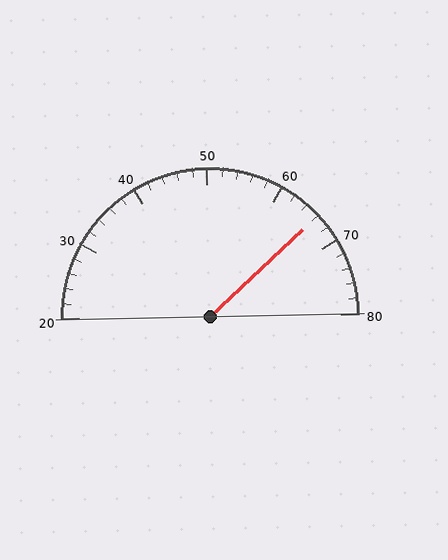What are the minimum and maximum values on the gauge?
The gauge ranges from 20 to 80.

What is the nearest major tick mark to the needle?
The nearest major tick mark is 70.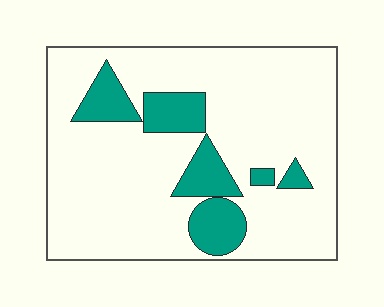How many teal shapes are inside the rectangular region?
6.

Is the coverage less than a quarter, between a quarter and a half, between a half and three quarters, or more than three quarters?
Less than a quarter.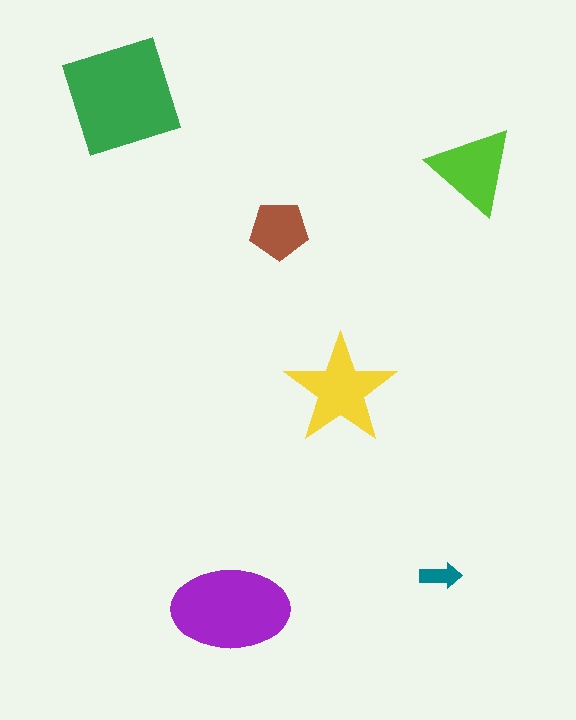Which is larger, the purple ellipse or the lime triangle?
The purple ellipse.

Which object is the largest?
The green square.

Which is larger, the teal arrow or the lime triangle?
The lime triangle.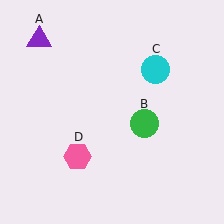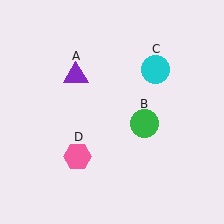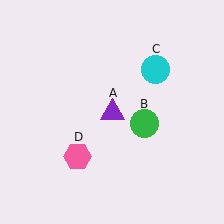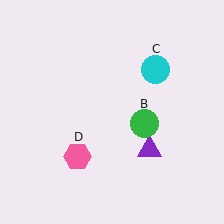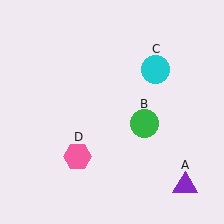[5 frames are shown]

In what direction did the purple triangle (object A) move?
The purple triangle (object A) moved down and to the right.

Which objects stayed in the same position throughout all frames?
Green circle (object B) and cyan circle (object C) and pink hexagon (object D) remained stationary.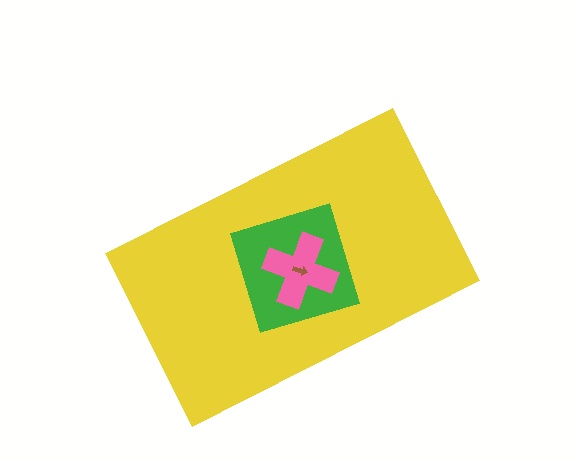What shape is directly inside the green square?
The pink cross.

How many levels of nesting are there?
4.